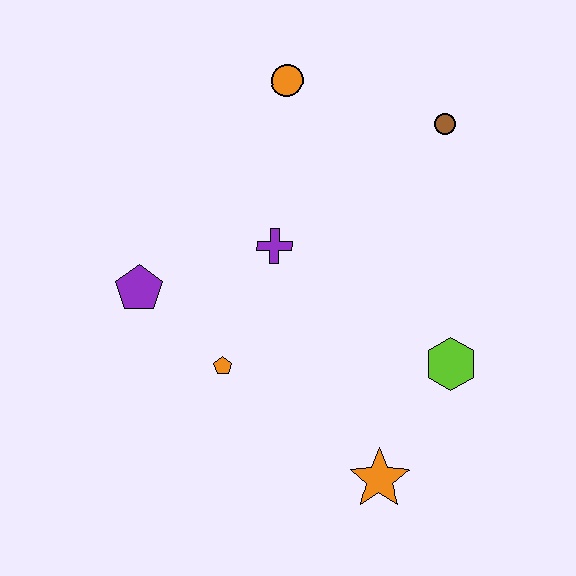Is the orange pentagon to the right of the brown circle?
No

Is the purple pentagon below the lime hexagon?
No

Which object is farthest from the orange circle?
The orange star is farthest from the orange circle.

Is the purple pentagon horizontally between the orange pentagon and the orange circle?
No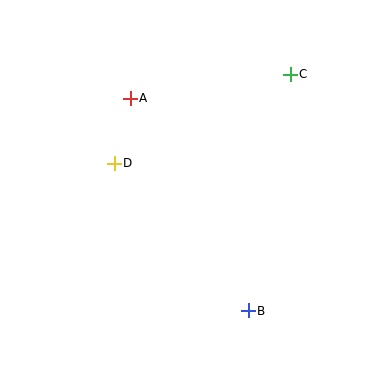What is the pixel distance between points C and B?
The distance between C and B is 240 pixels.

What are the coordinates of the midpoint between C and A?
The midpoint between C and A is at (210, 86).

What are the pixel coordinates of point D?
Point D is at (114, 163).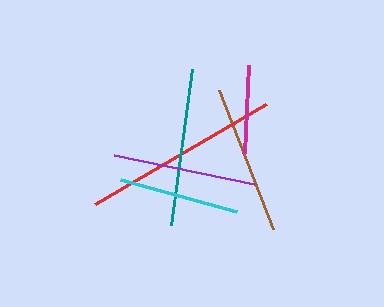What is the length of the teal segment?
The teal segment is approximately 157 pixels long.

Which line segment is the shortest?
The magenta line is the shortest at approximately 89 pixels.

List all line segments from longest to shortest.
From longest to shortest: red, teal, brown, purple, cyan, magenta.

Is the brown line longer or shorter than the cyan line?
The brown line is longer than the cyan line.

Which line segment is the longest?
The red line is the longest at approximately 198 pixels.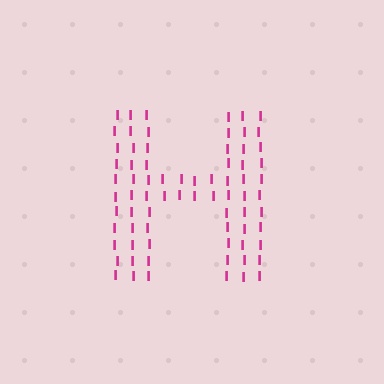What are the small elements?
The small elements are letter I's.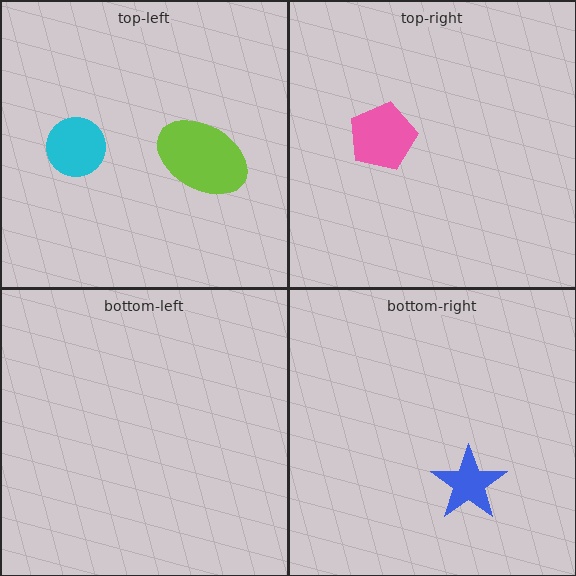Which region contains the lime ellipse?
The top-left region.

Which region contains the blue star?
The bottom-right region.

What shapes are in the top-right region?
The pink pentagon.